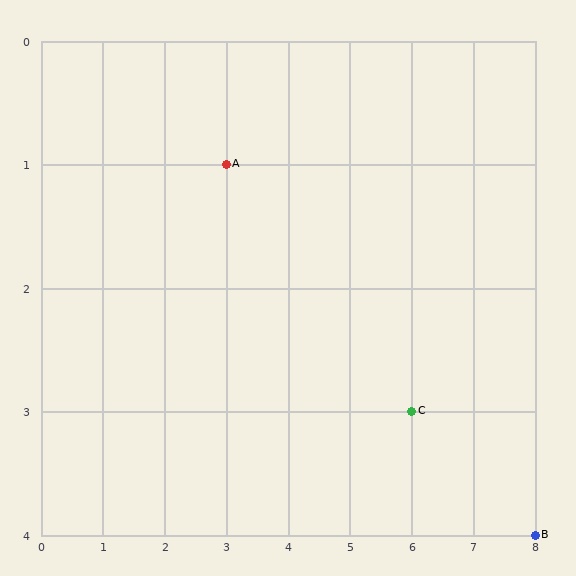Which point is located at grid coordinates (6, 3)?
Point C is at (6, 3).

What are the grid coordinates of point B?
Point B is at grid coordinates (8, 4).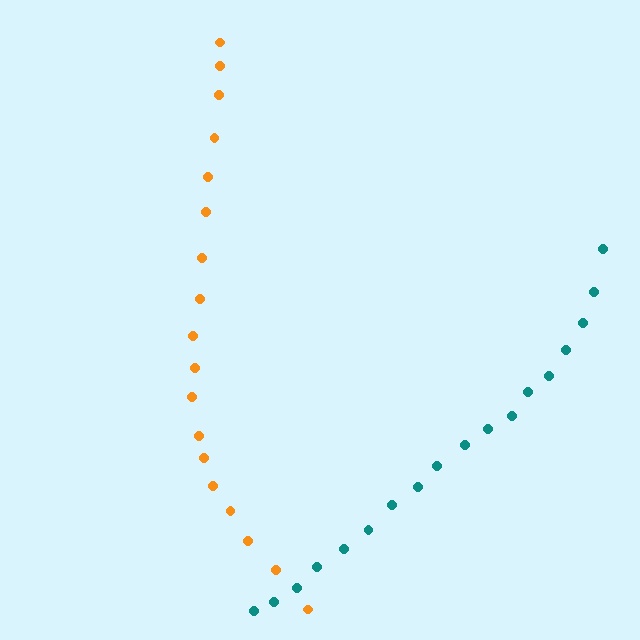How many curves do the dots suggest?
There are 2 distinct paths.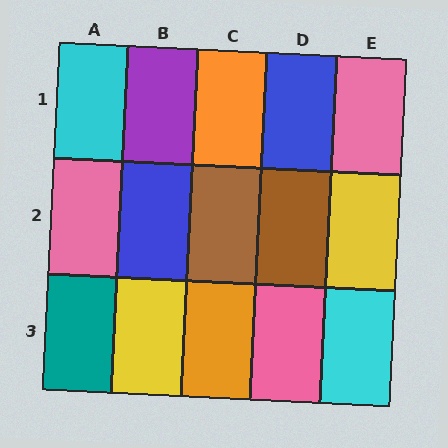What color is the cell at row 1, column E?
Pink.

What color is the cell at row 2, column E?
Yellow.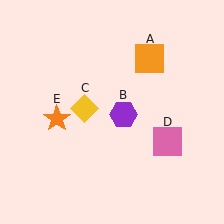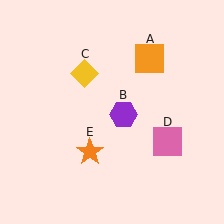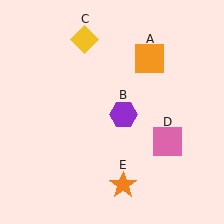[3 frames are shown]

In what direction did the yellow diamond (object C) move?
The yellow diamond (object C) moved up.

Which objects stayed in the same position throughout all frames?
Orange square (object A) and purple hexagon (object B) and pink square (object D) remained stationary.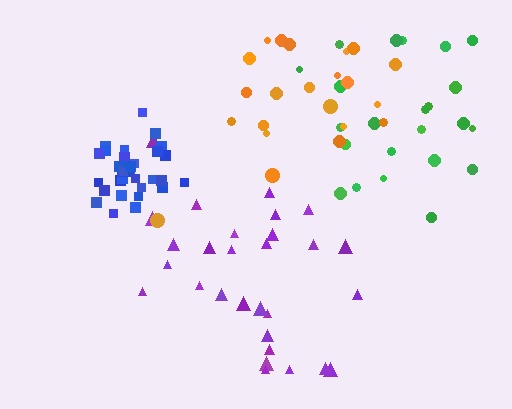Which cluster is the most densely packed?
Blue.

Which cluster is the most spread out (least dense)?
Green.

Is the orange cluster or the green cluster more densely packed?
Orange.